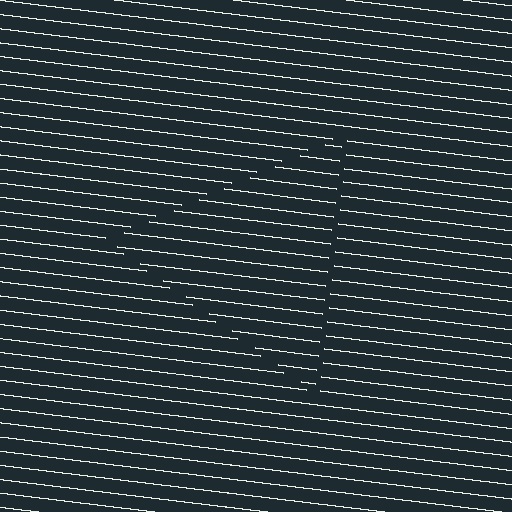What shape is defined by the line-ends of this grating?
An illusory triangle. The interior of the shape contains the same grating, shifted by half a period — the contour is defined by the phase discontinuity where line-ends from the inner and outer gratings abut.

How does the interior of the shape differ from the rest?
The interior of the shape contains the same grating, shifted by half a period — the contour is defined by the phase discontinuity where line-ends from the inner and outer gratings abut.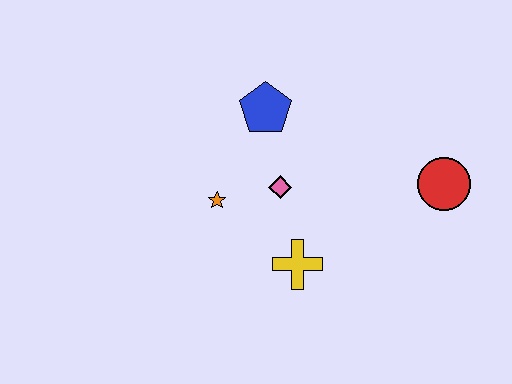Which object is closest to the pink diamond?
The orange star is closest to the pink diamond.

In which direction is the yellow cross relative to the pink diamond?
The yellow cross is below the pink diamond.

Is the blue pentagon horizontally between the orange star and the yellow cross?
Yes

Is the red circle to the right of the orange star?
Yes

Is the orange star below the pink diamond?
Yes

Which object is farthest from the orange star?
The red circle is farthest from the orange star.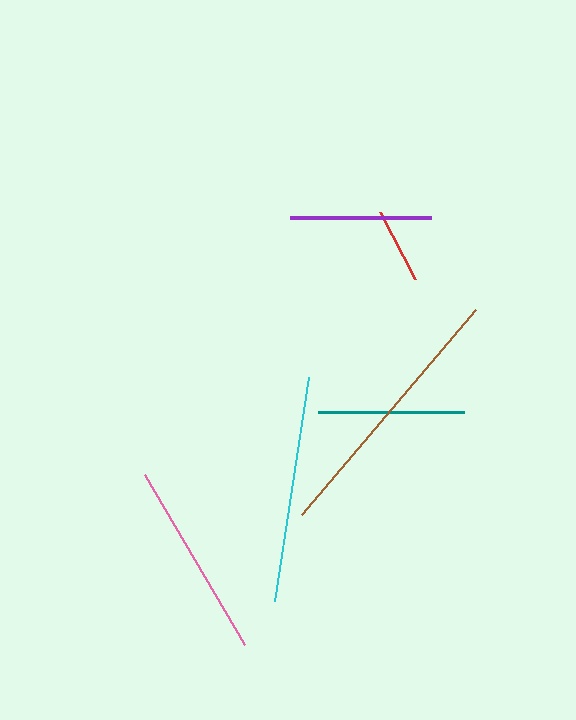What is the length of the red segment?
The red segment is approximately 75 pixels long.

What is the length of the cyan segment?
The cyan segment is approximately 226 pixels long.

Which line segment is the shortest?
The red line is the shortest at approximately 75 pixels.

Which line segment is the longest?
The brown line is the longest at approximately 269 pixels.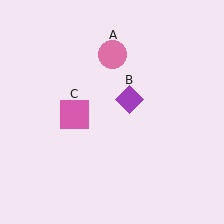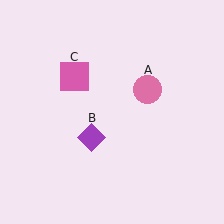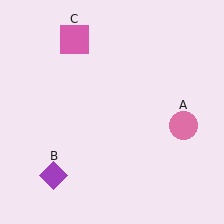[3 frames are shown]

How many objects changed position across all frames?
3 objects changed position: pink circle (object A), purple diamond (object B), pink square (object C).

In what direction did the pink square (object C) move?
The pink square (object C) moved up.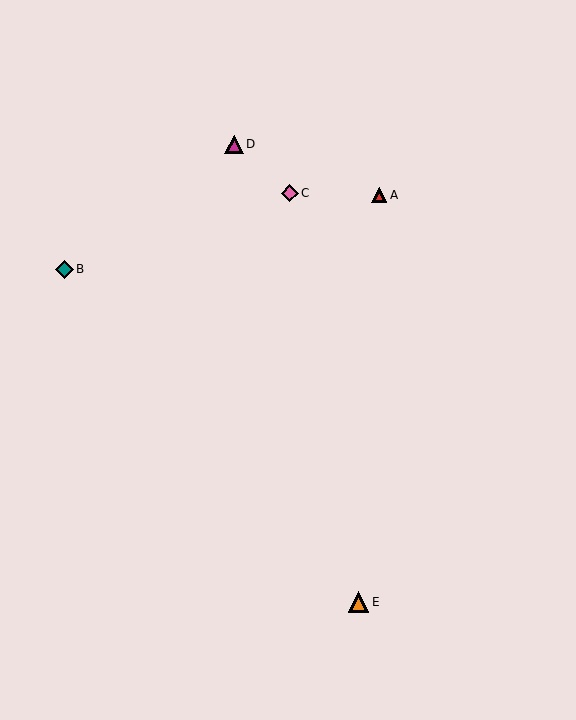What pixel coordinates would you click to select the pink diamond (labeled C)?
Click at (290, 193) to select the pink diamond C.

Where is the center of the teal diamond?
The center of the teal diamond is at (64, 269).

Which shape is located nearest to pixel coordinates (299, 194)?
The pink diamond (labeled C) at (290, 193) is nearest to that location.